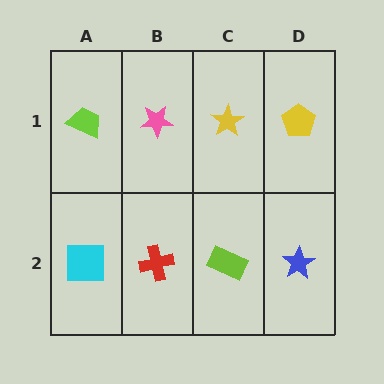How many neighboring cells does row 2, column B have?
3.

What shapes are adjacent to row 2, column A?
A lime trapezoid (row 1, column A), a red cross (row 2, column B).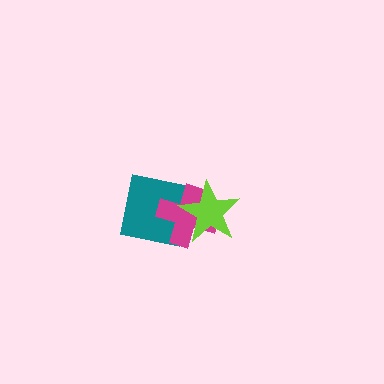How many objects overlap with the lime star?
2 objects overlap with the lime star.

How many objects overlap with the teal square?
2 objects overlap with the teal square.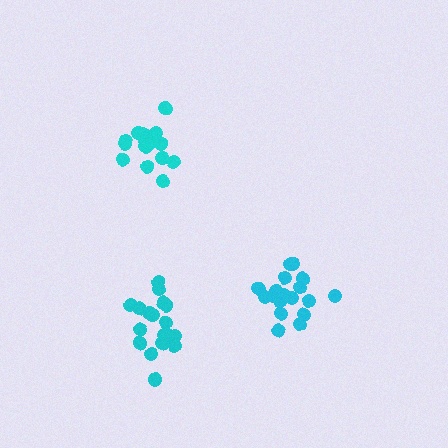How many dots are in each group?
Group 1: 18 dots, Group 2: 17 dots, Group 3: 18 dots (53 total).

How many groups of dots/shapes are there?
There are 3 groups.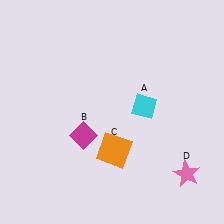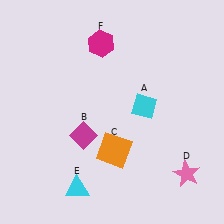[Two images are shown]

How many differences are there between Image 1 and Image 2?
There are 2 differences between the two images.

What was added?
A cyan triangle (E), a magenta hexagon (F) were added in Image 2.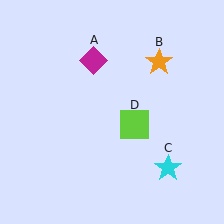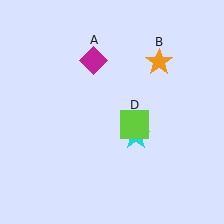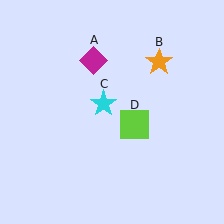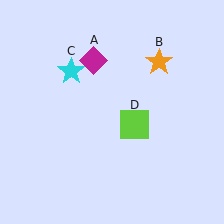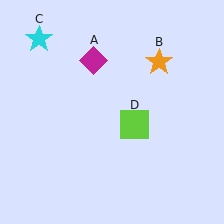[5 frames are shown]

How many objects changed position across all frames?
1 object changed position: cyan star (object C).